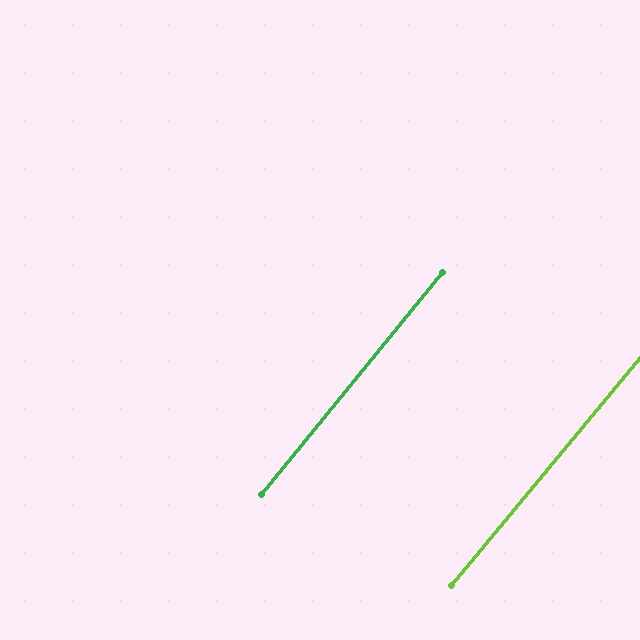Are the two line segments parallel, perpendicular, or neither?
Parallel — their directions differ by only 0.4°.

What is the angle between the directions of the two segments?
Approximately 0 degrees.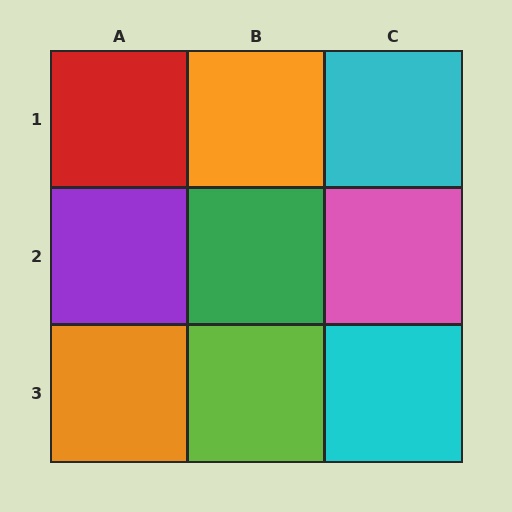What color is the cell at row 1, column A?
Red.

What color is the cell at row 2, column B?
Green.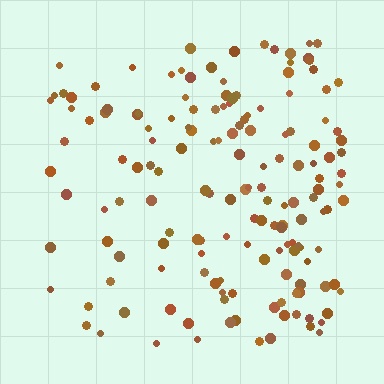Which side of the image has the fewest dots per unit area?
The left.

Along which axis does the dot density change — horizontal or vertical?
Horizontal.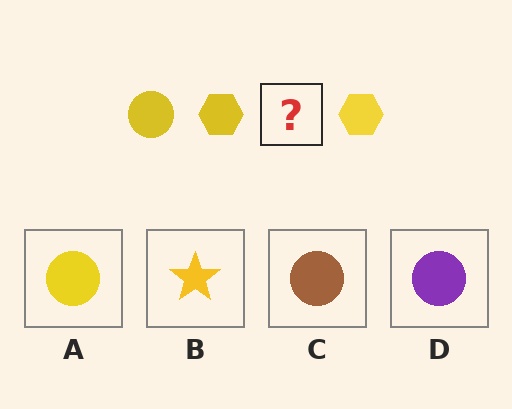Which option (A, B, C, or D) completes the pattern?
A.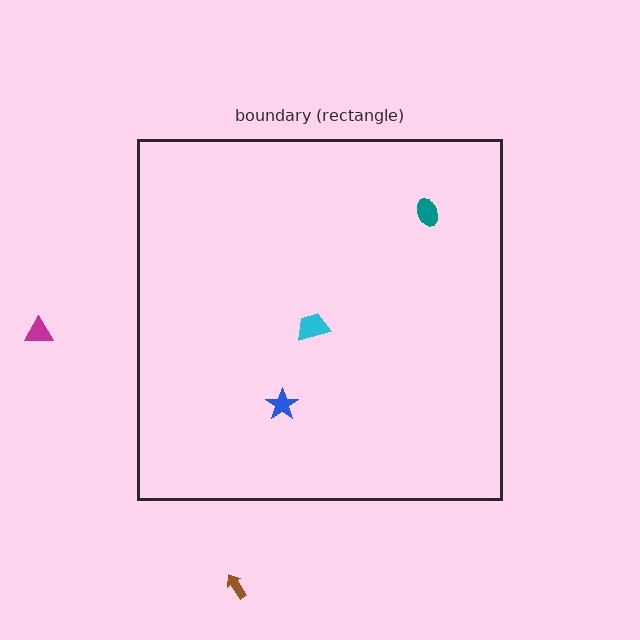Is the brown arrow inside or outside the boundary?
Outside.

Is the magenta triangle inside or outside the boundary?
Outside.